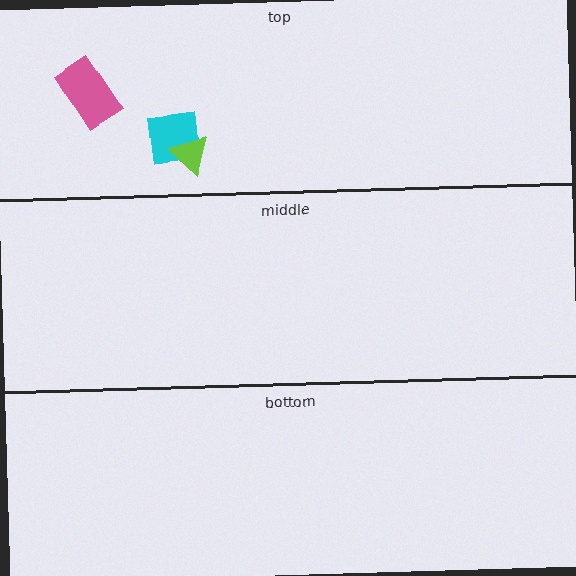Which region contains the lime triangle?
The top region.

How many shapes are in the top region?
3.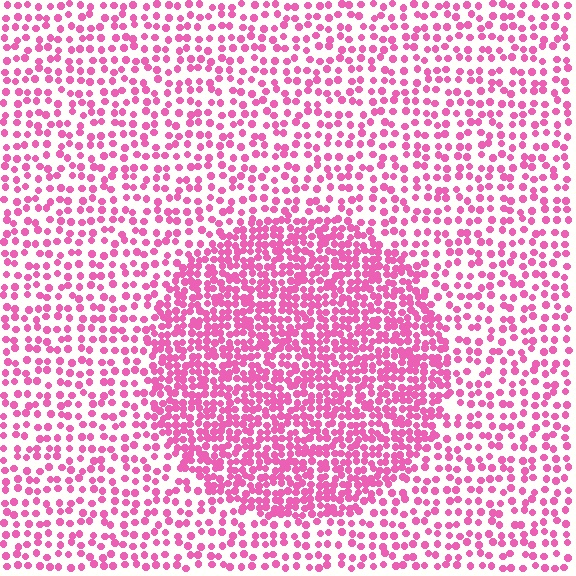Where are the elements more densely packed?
The elements are more densely packed inside the circle boundary.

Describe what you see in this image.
The image contains small pink elements arranged at two different densities. A circle-shaped region is visible where the elements are more densely packed than the surrounding area.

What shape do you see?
I see a circle.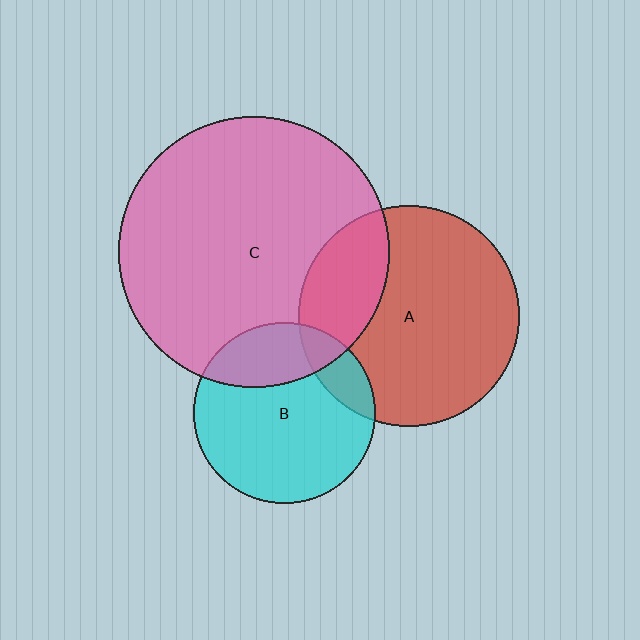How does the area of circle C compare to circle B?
Approximately 2.2 times.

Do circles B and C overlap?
Yes.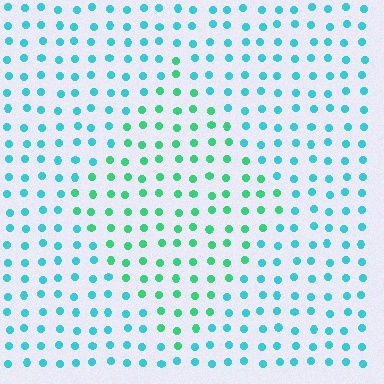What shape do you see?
I see a diamond.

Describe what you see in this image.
The image is filled with small cyan elements in a uniform arrangement. A diamond-shaped region is visible where the elements are tinted to a slightly different hue, forming a subtle color boundary.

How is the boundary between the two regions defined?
The boundary is defined purely by a slight shift in hue (about 37 degrees). Spacing, size, and orientation are identical on both sides.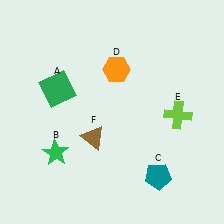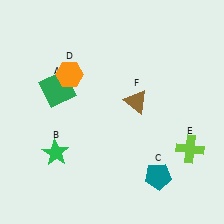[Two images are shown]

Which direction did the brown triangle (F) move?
The brown triangle (F) moved right.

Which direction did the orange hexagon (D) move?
The orange hexagon (D) moved left.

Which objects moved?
The objects that moved are: the orange hexagon (D), the lime cross (E), the brown triangle (F).